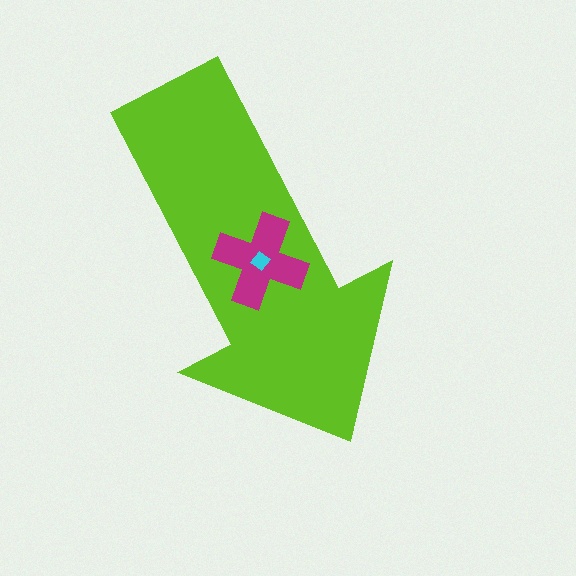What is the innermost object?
The cyan diamond.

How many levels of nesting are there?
3.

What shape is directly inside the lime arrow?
The magenta cross.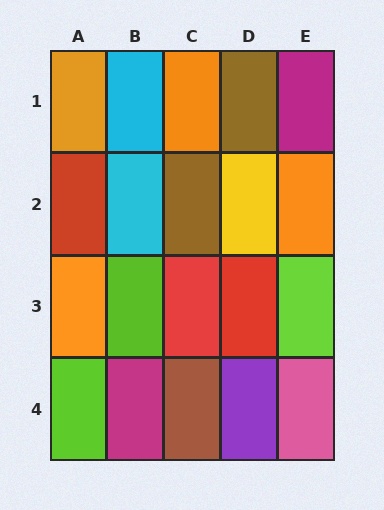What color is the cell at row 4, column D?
Purple.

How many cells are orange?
4 cells are orange.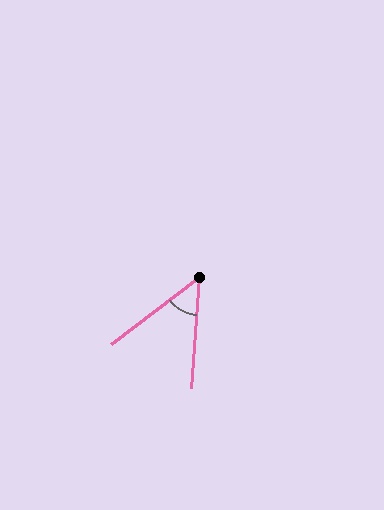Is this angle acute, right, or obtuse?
It is acute.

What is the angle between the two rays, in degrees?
Approximately 48 degrees.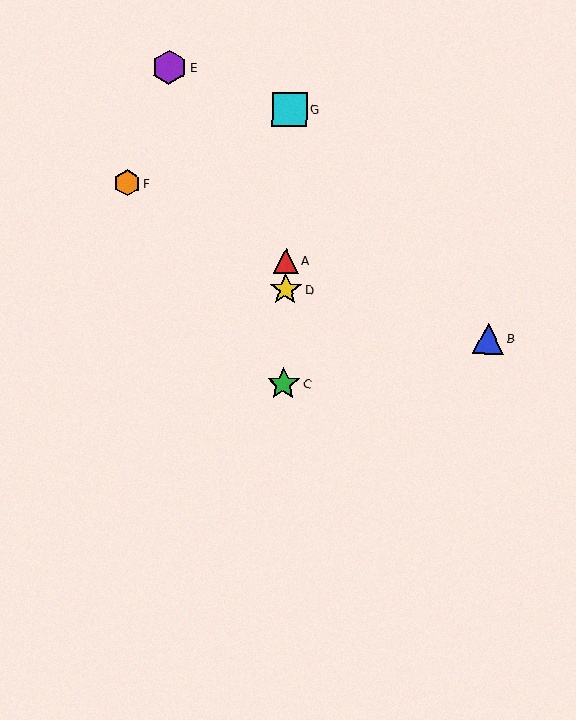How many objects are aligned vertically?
4 objects (A, C, D, G) are aligned vertically.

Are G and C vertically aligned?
Yes, both are at x≈290.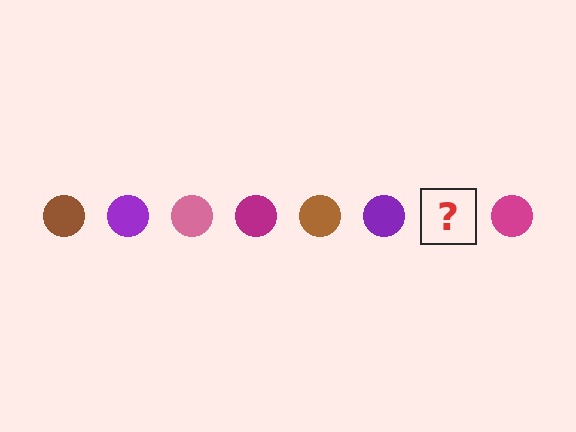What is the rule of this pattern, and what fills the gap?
The rule is that the pattern cycles through brown, purple, pink, magenta circles. The gap should be filled with a pink circle.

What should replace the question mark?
The question mark should be replaced with a pink circle.